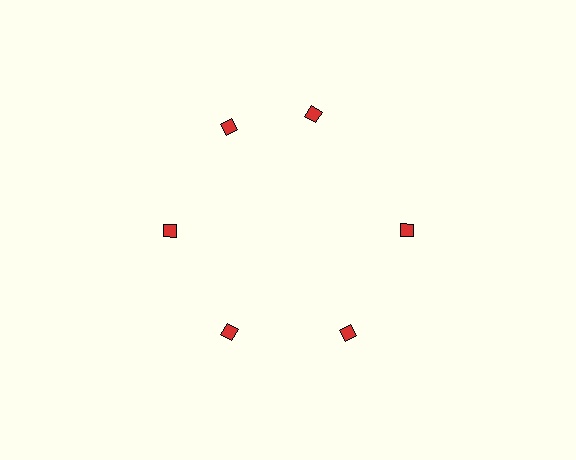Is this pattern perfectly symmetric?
No. The 6 red diamonds are arranged in a ring, but one element near the 1 o'clock position is rotated out of alignment along the ring, breaking the 6-fold rotational symmetry.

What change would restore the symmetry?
The symmetry would be restored by rotating it back into even spacing with its neighbors so that all 6 diamonds sit at equal angles and equal distance from the center.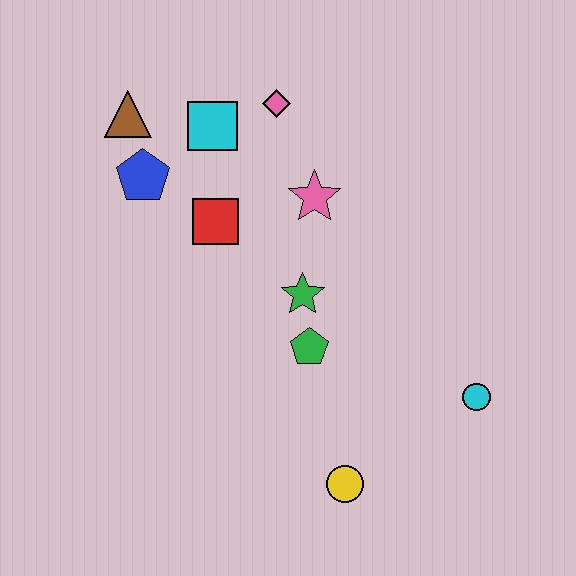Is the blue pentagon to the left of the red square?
Yes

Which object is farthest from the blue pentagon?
The cyan circle is farthest from the blue pentagon.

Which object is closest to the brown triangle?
The blue pentagon is closest to the brown triangle.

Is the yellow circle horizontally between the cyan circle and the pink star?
Yes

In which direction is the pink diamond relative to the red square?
The pink diamond is above the red square.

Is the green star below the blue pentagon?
Yes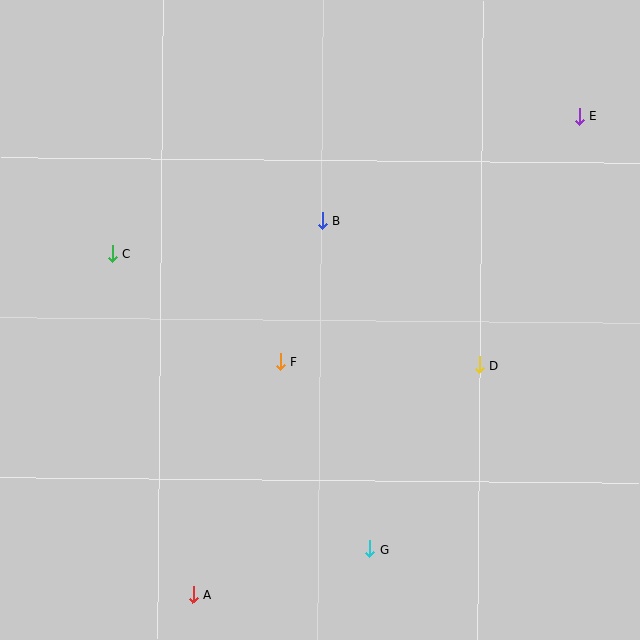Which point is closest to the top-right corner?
Point E is closest to the top-right corner.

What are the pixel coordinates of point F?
Point F is at (280, 361).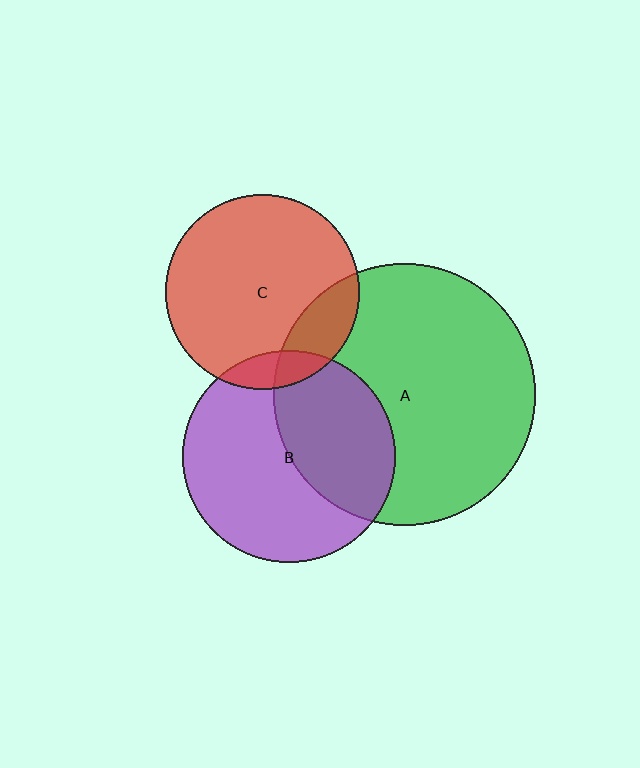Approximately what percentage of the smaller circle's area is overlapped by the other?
Approximately 40%.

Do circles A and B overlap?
Yes.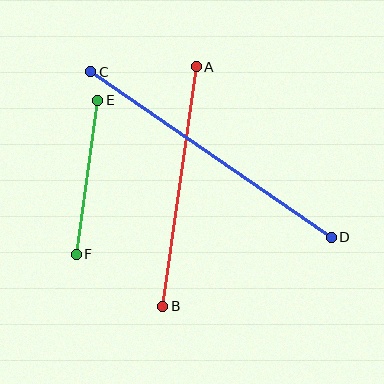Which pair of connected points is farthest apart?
Points C and D are farthest apart.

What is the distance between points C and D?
The distance is approximately 292 pixels.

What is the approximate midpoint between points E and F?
The midpoint is at approximately (87, 177) pixels.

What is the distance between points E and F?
The distance is approximately 155 pixels.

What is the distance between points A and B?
The distance is approximately 242 pixels.